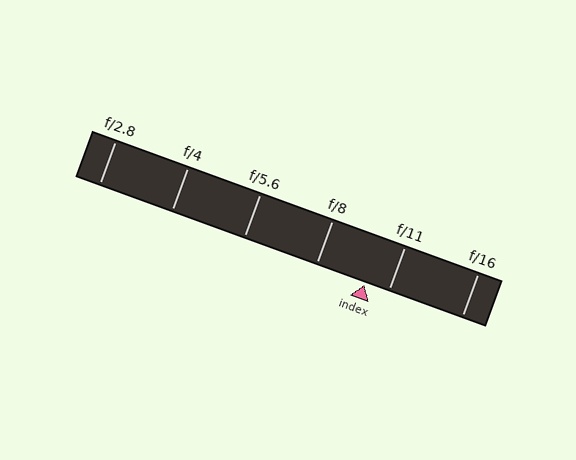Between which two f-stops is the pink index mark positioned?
The index mark is between f/8 and f/11.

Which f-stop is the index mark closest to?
The index mark is closest to f/11.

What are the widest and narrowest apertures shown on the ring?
The widest aperture shown is f/2.8 and the narrowest is f/16.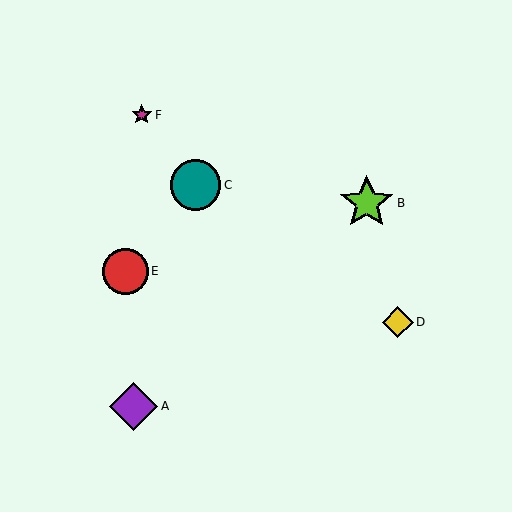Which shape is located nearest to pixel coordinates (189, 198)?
The teal circle (labeled C) at (196, 185) is nearest to that location.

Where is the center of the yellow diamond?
The center of the yellow diamond is at (398, 322).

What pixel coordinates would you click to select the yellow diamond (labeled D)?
Click at (398, 322) to select the yellow diamond D.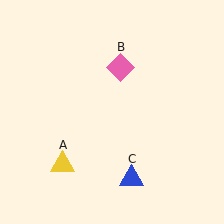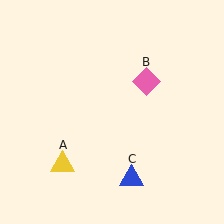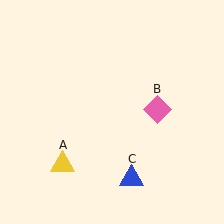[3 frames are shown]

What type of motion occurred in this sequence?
The pink diamond (object B) rotated clockwise around the center of the scene.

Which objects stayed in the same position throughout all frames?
Yellow triangle (object A) and blue triangle (object C) remained stationary.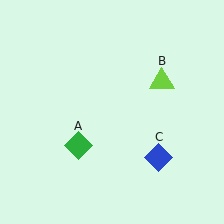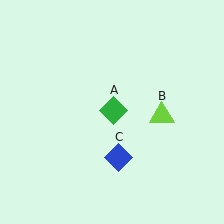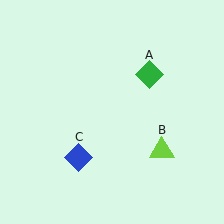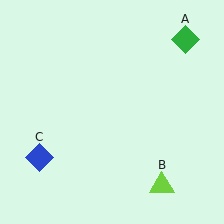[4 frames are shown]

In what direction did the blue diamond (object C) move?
The blue diamond (object C) moved left.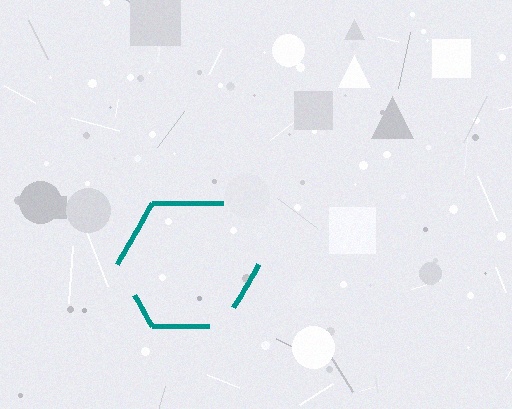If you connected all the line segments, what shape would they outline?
They would outline a hexagon.